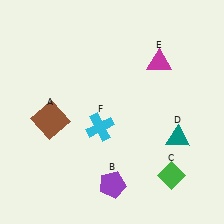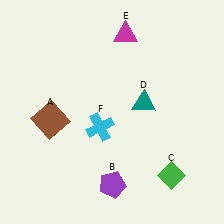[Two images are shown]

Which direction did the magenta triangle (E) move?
The magenta triangle (E) moved left.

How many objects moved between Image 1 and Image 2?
2 objects moved between the two images.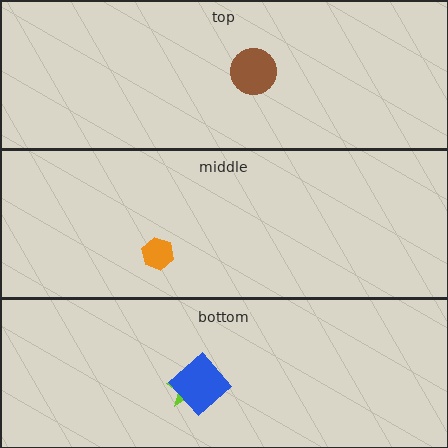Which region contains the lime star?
The bottom region.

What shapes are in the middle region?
The orange hexagon.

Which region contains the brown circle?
The top region.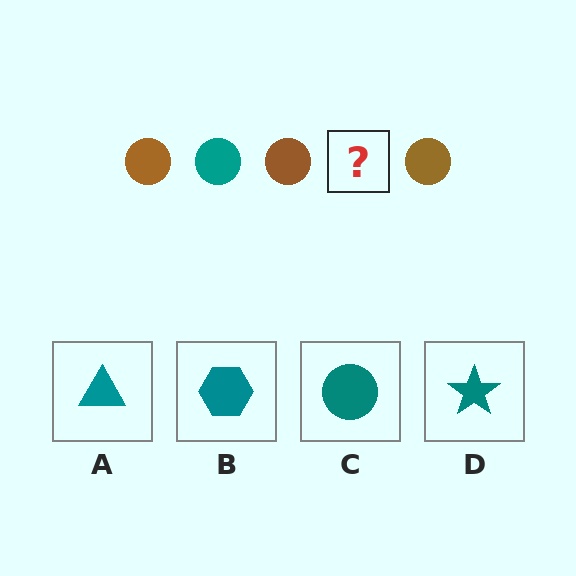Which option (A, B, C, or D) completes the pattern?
C.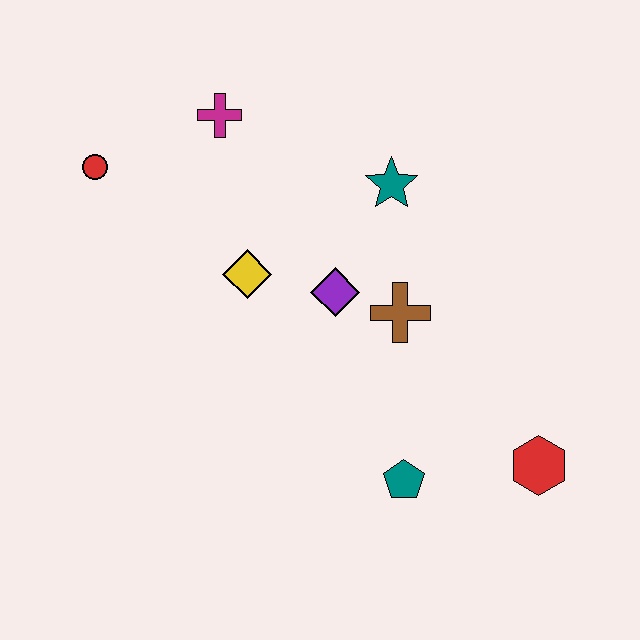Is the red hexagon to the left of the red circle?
No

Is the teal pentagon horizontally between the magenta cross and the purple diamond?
No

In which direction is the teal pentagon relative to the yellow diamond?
The teal pentagon is below the yellow diamond.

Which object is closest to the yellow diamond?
The purple diamond is closest to the yellow diamond.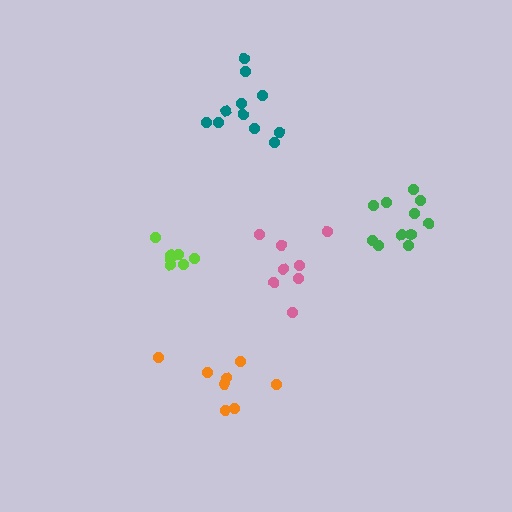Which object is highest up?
The teal cluster is topmost.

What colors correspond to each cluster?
The clusters are colored: green, pink, lime, orange, teal.